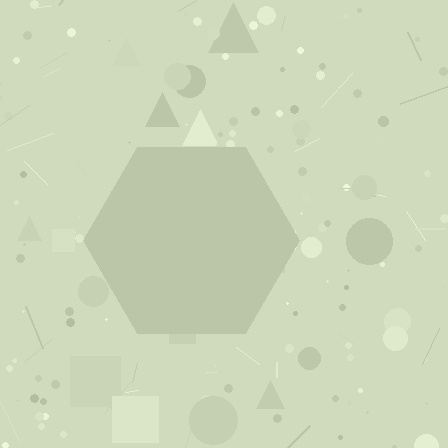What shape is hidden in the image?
A hexagon is hidden in the image.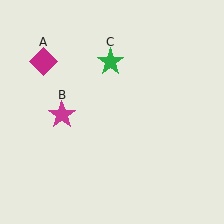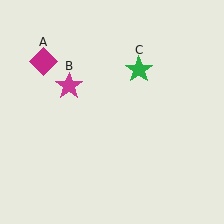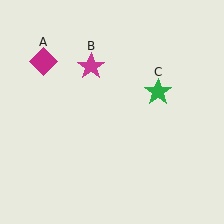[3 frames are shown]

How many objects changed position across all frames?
2 objects changed position: magenta star (object B), green star (object C).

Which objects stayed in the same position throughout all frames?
Magenta diamond (object A) remained stationary.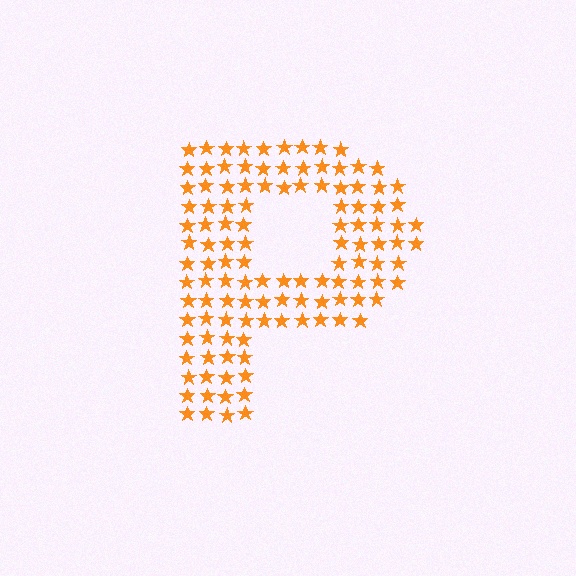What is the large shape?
The large shape is the letter P.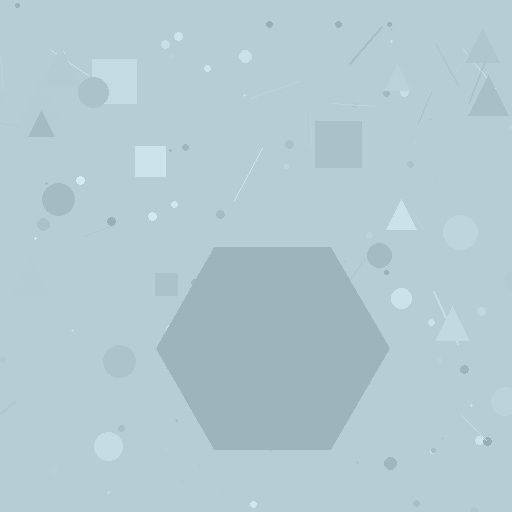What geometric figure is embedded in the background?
A hexagon is embedded in the background.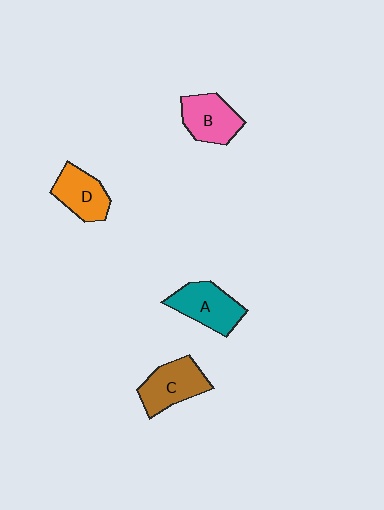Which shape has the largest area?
Shape A (teal).